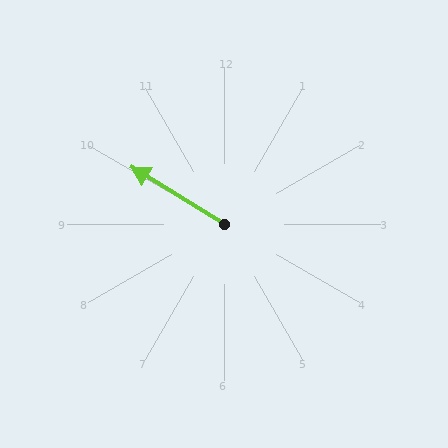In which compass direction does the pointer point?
Northwest.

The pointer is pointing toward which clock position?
Roughly 10 o'clock.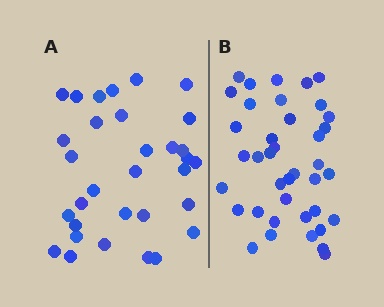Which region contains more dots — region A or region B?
Region B (the right region) has more dots.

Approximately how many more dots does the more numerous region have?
Region B has roughly 8 or so more dots than region A.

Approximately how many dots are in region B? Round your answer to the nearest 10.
About 40 dots. (The exact count is 39, which rounds to 40.)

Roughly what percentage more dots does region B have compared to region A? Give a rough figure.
About 20% more.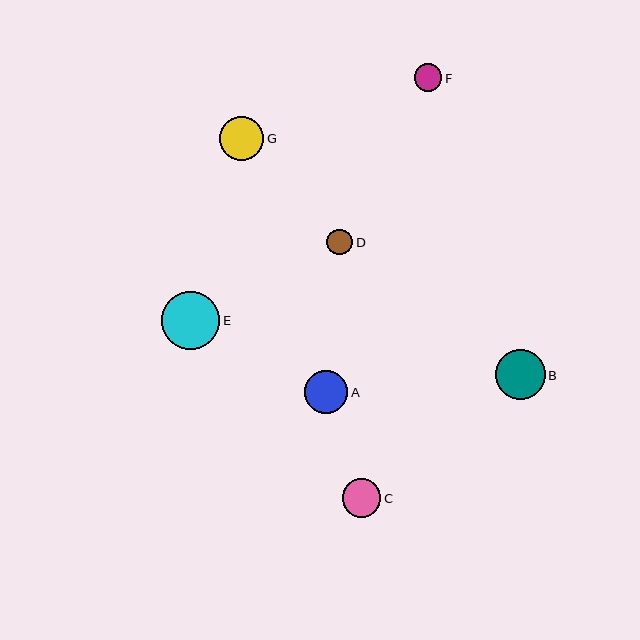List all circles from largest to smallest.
From largest to smallest: E, B, G, A, C, F, D.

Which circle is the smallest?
Circle D is the smallest with a size of approximately 26 pixels.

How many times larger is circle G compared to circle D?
Circle G is approximately 1.7 times the size of circle D.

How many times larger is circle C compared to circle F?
Circle C is approximately 1.4 times the size of circle F.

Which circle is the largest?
Circle E is the largest with a size of approximately 58 pixels.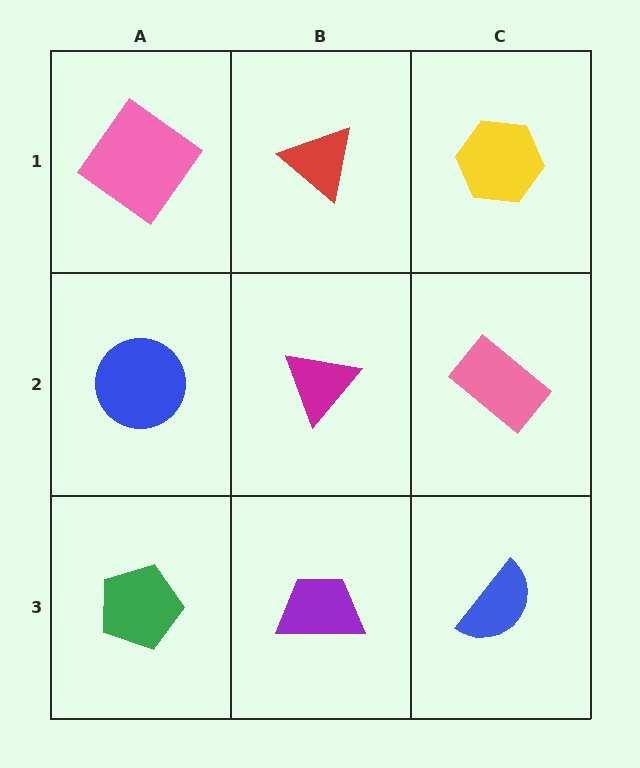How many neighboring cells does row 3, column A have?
2.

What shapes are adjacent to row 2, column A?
A pink diamond (row 1, column A), a green pentagon (row 3, column A), a magenta triangle (row 2, column B).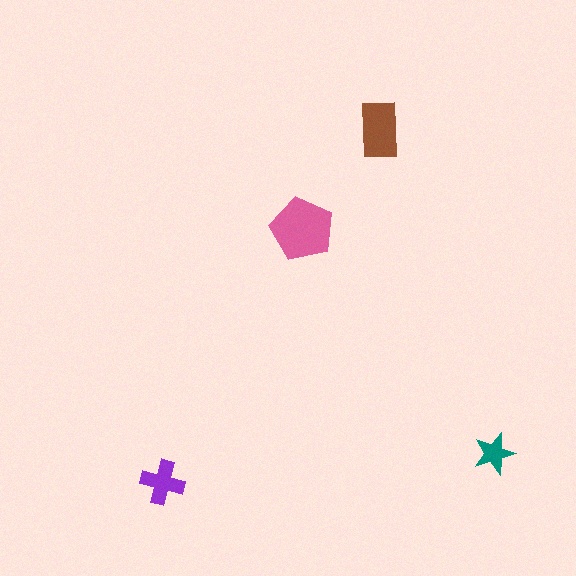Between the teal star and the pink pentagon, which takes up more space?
The pink pentagon.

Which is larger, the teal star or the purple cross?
The purple cross.